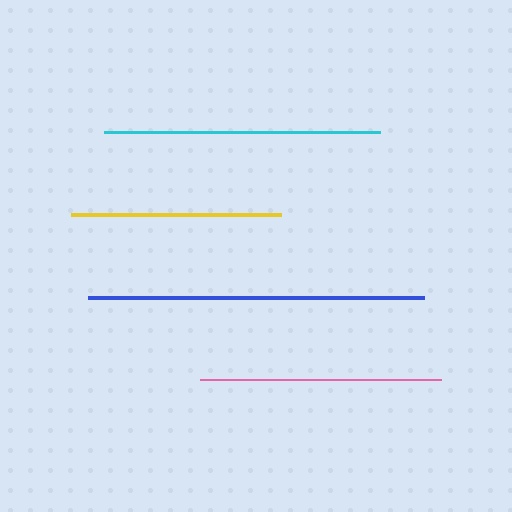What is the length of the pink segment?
The pink segment is approximately 241 pixels long.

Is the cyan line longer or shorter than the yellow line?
The cyan line is longer than the yellow line.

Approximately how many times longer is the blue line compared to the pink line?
The blue line is approximately 1.4 times the length of the pink line.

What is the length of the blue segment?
The blue segment is approximately 336 pixels long.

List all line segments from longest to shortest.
From longest to shortest: blue, cyan, pink, yellow.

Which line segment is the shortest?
The yellow line is the shortest at approximately 210 pixels.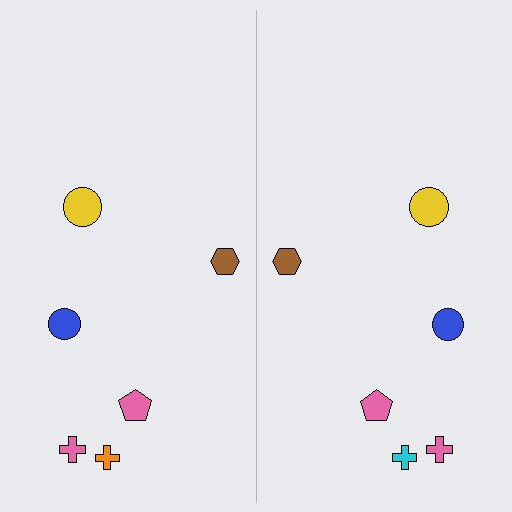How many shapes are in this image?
There are 12 shapes in this image.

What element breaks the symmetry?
The cyan cross on the right side breaks the symmetry — its mirror counterpart is orange.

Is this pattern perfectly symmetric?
No, the pattern is not perfectly symmetric. The cyan cross on the right side breaks the symmetry — its mirror counterpart is orange.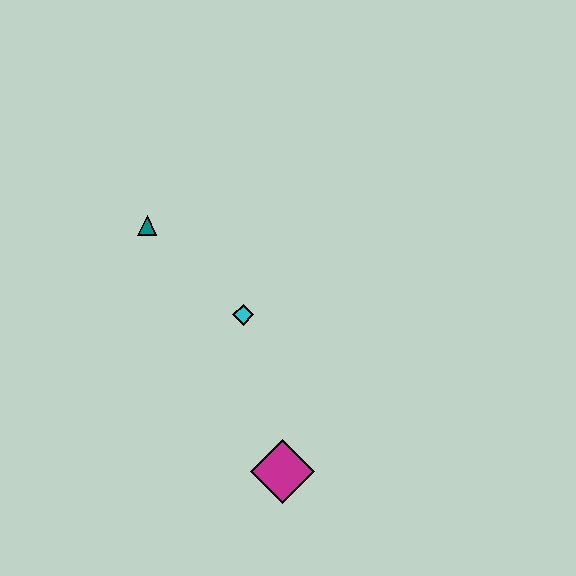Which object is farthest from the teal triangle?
The magenta diamond is farthest from the teal triangle.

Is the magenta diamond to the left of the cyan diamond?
No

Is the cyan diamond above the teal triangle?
No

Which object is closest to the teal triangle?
The cyan diamond is closest to the teal triangle.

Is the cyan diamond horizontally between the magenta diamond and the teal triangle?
Yes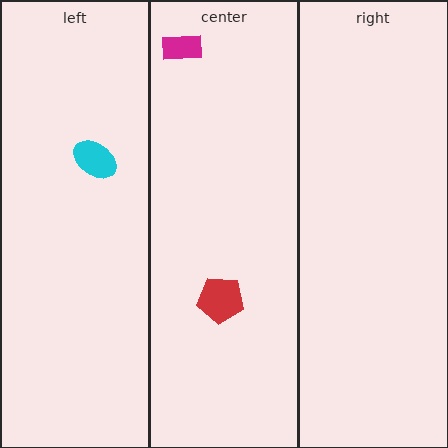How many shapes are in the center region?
2.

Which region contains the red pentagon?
The center region.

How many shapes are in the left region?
1.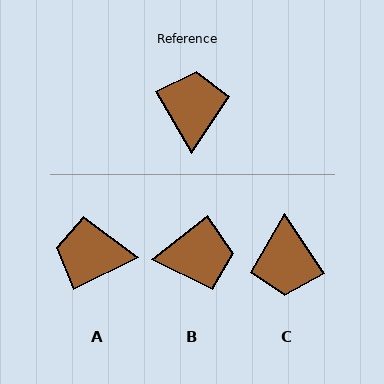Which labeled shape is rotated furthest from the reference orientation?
C, about 177 degrees away.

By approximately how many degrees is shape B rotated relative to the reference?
Approximately 82 degrees clockwise.